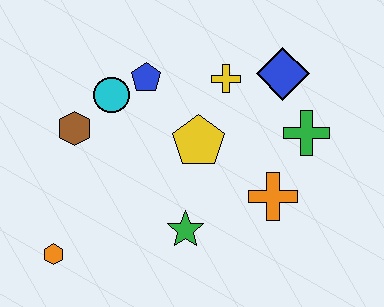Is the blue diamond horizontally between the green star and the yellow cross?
No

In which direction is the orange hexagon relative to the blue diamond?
The orange hexagon is to the left of the blue diamond.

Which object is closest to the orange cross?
The green cross is closest to the orange cross.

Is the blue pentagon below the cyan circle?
No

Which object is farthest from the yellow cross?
The orange hexagon is farthest from the yellow cross.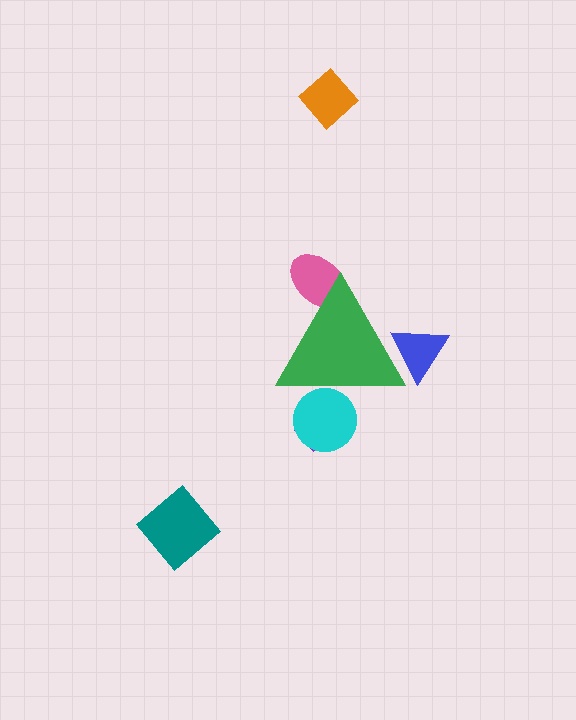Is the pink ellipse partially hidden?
Yes, the pink ellipse is partially hidden behind the green triangle.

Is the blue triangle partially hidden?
Yes, the blue triangle is partially hidden behind the green triangle.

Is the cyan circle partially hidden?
Yes, the cyan circle is partially hidden behind the green triangle.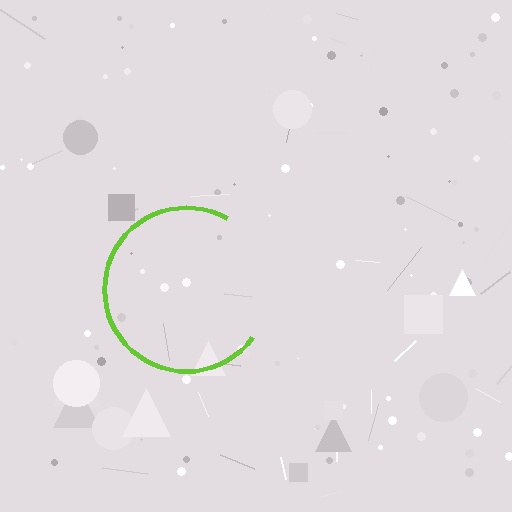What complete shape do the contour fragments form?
The contour fragments form a circle.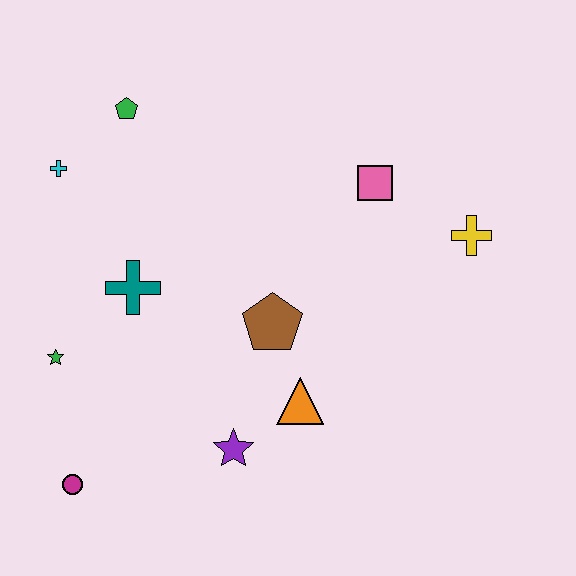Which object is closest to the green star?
The teal cross is closest to the green star.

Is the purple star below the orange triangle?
Yes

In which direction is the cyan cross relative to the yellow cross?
The cyan cross is to the left of the yellow cross.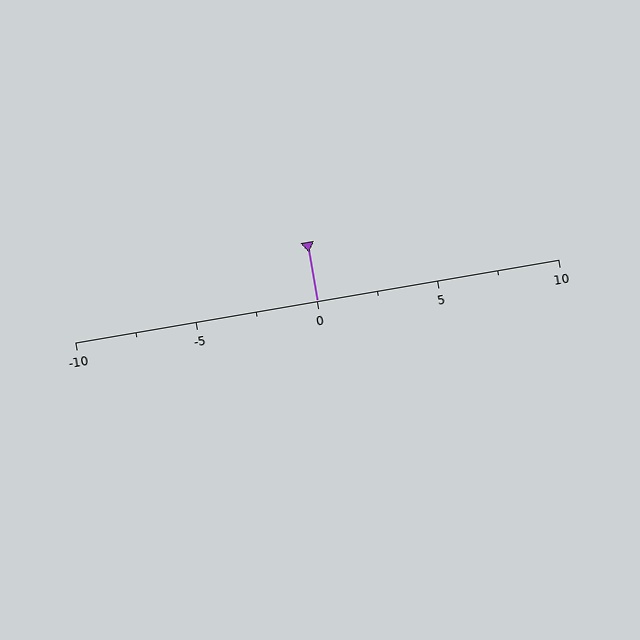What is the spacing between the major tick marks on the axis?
The major ticks are spaced 5 apart.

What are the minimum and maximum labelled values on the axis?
The axis runs from -10 to 10.